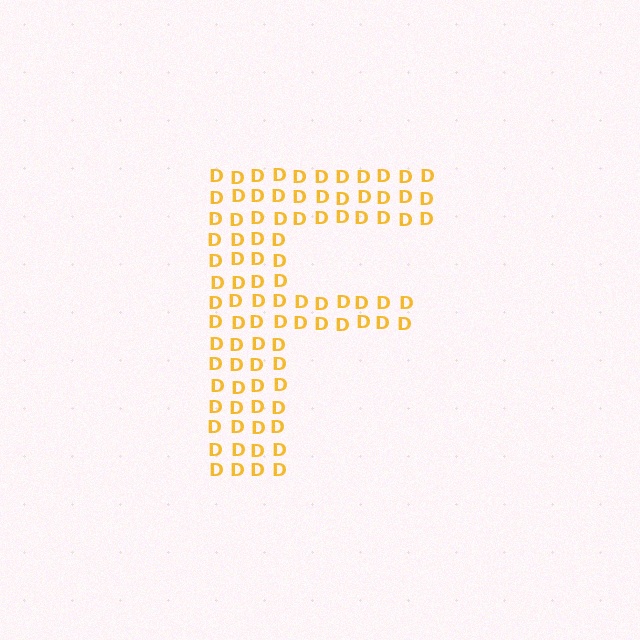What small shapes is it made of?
It is made of small letter D's.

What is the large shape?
The large shape is the letter F.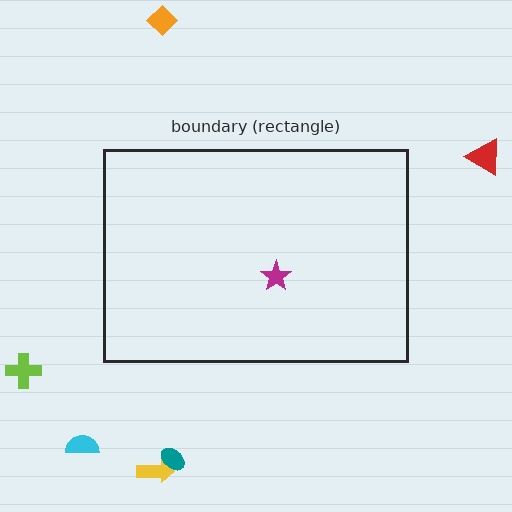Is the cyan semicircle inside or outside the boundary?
Outside.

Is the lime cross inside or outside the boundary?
Outside.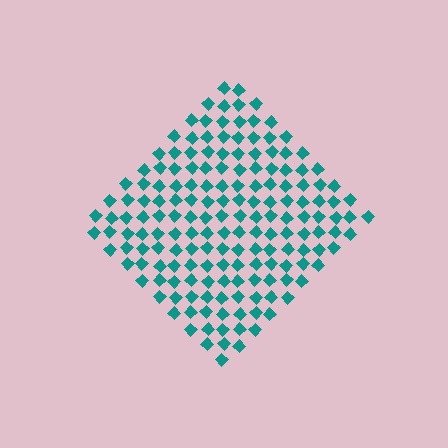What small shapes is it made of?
It is made of small diamonds.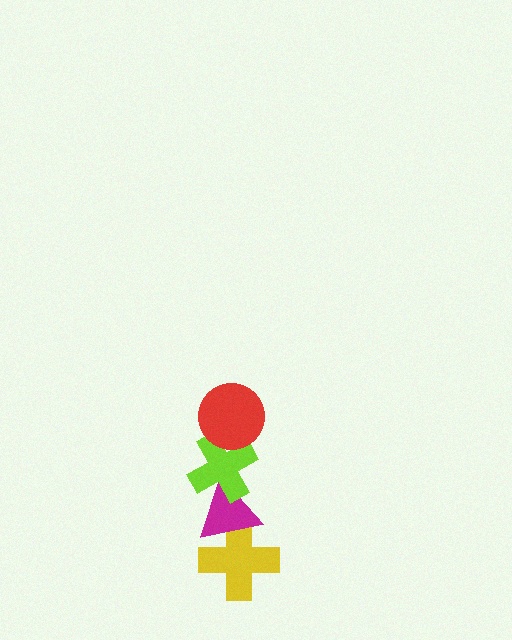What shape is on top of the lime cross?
The red circle is on top of the lime cross.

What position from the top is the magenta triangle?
The magenta triangle is 3rd from the top.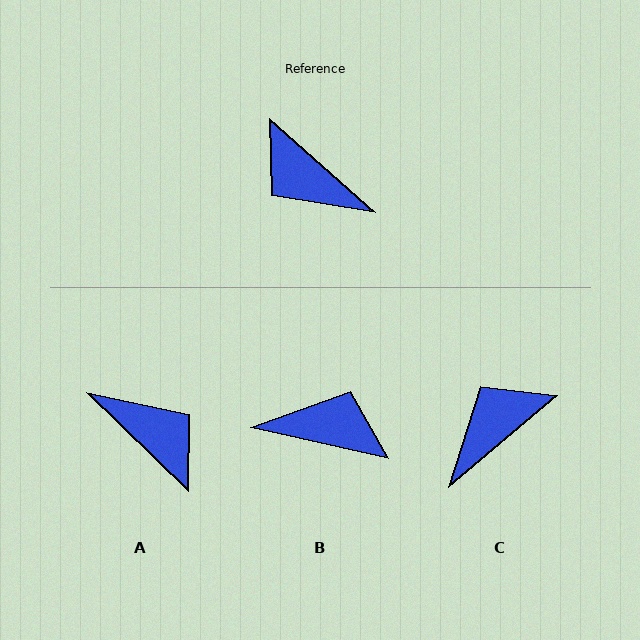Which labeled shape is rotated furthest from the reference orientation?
A, about 178 degrees away.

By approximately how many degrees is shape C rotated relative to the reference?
Approximately 98 degrees clockwise.